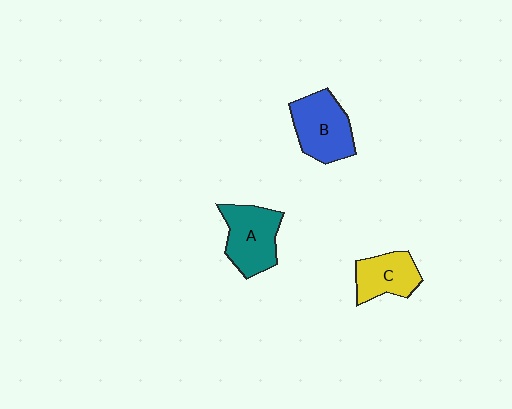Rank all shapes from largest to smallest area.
From largest to smallest: B (blue), A (teal), C (yellow).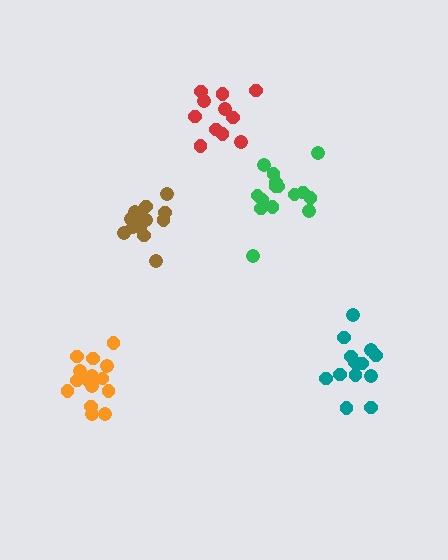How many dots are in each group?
Group 1: 14 dots, Group 2: 11 dots, Group 3: 16 dots, Group 4: 13 dots, Group 5: 15 dots (69 total).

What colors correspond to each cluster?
The clusters are colored: brown, red, orange, teal, green.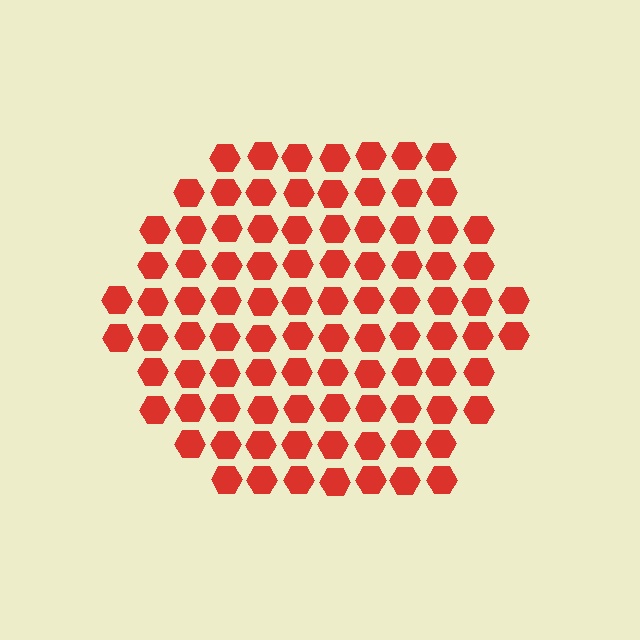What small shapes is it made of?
It is made of small hexagons.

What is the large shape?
The large shape is a hexagon.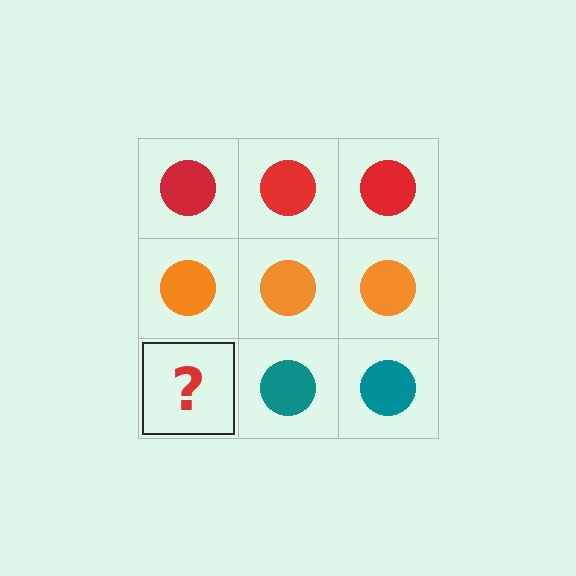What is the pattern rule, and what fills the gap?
The rule is that each row has a consistent color. The gap should be filled with a teal circle.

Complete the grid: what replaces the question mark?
The question mark should be replaced with a teal circle.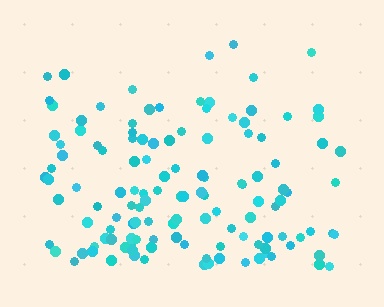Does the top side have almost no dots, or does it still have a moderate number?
Still a moderate number, just noticeably fewer than the bottom.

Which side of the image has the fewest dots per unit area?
The top.